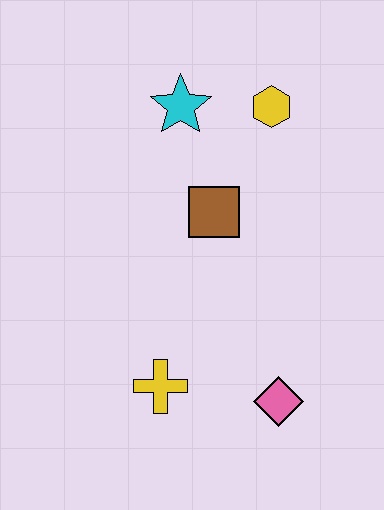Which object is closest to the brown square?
The cyan star is closest to the brown square.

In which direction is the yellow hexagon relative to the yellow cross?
The yellow hexagon is above the yellow cross.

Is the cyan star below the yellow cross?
No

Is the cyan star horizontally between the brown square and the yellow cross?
Yes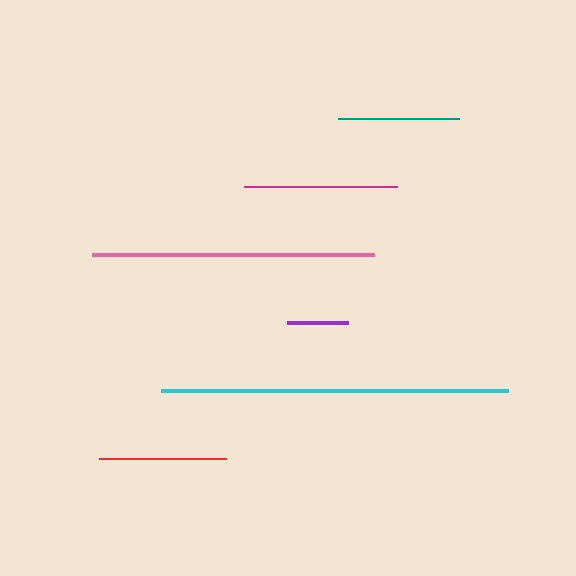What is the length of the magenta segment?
The magenta segment is approximately 153 pixels long.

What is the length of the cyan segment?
The cyan segment is approximately 347 pixels long.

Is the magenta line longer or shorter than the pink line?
The pink line is longer than the magenta line.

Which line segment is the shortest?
The purple line is the shortest at approximately 60 pixels.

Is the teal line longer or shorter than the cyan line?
The cyan line is longer than the teal line.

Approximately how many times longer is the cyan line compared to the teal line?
The cyan line is approximately 2.9 times the length of the teal line.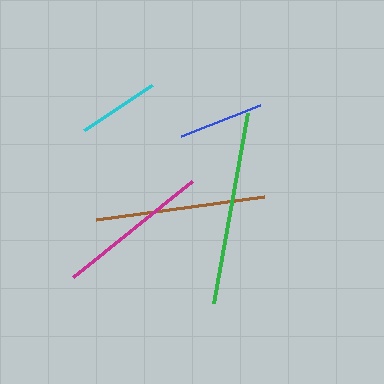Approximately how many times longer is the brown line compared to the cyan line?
The brown line is approximately 2.1 times the length of the cyan line.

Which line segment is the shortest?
The cyan line is the shortest at approximately 82 pixels.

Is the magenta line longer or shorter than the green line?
The green line is longer than the magenta line.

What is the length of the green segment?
The green segment is approximately 193 pixels long.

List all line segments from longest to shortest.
From longest to shortest: green, brown, magenta, blue, cyan.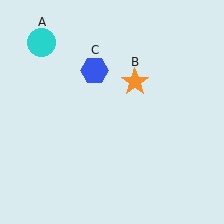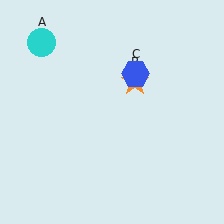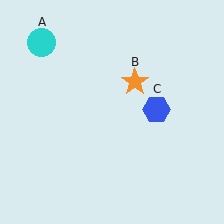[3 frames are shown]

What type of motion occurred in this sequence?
The blue hexagon (object C) rotated clockwise around the center of the scene.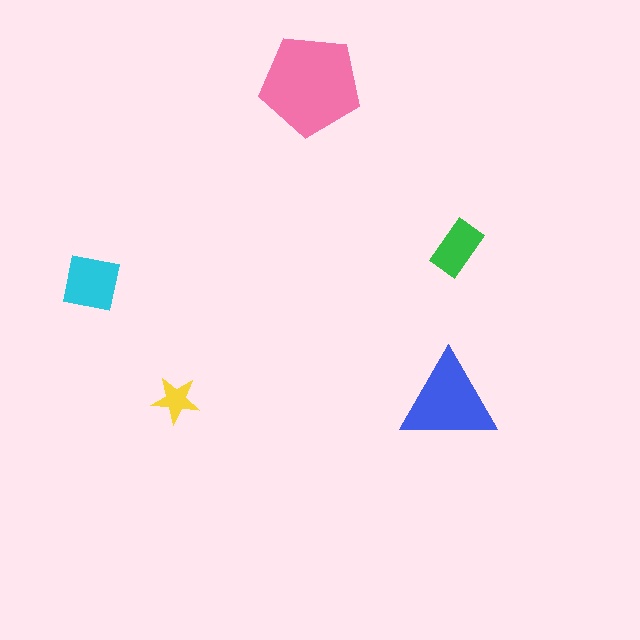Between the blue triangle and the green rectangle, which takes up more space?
The blue triangle.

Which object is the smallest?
The yellow star.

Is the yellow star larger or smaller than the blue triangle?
Smaller.